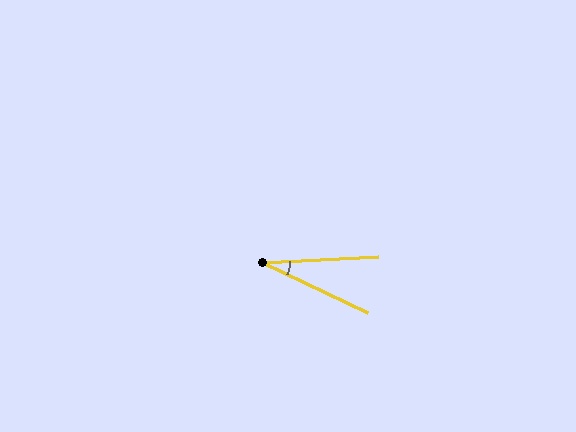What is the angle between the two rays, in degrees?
Approximately 28 degrees.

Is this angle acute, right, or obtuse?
It is acute.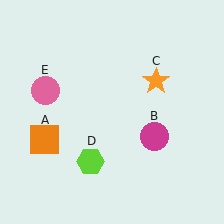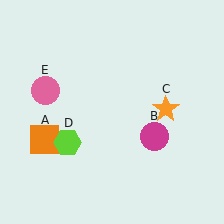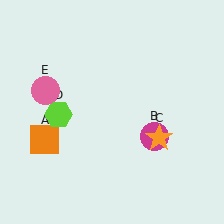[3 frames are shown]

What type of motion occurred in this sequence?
The orange star (object C), lime hexagon (object D) rotated clockwise around the center of the scene.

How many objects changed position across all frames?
2 objects changed position: orange star (object C), lime hexagon (object D).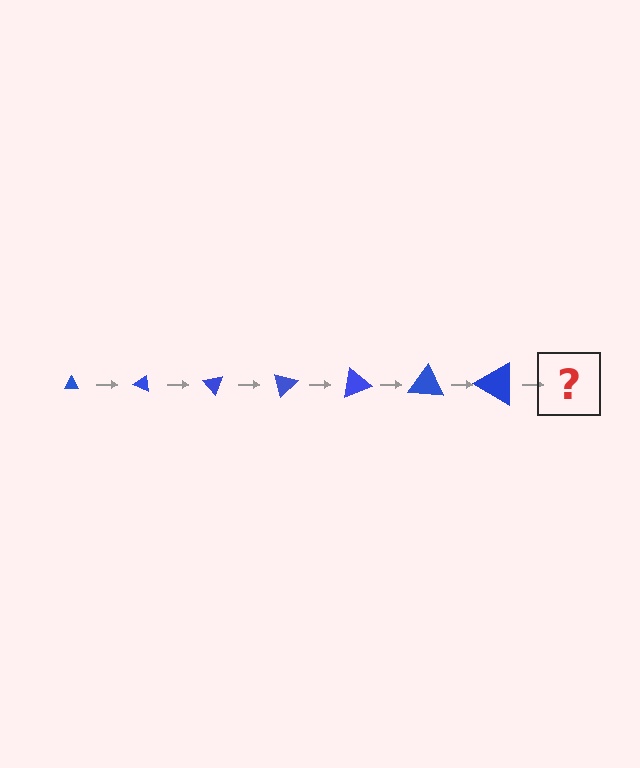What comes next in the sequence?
The next element should be a triangle, larger than the previous one and rotated 175 degrees from the start.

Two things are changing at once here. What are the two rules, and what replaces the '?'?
The two rules are that the triangle grows larger each step and it rotates 25 degrees each step. The '?' should be a triangle, larger than the previous one and rotated 175 degrees from the start.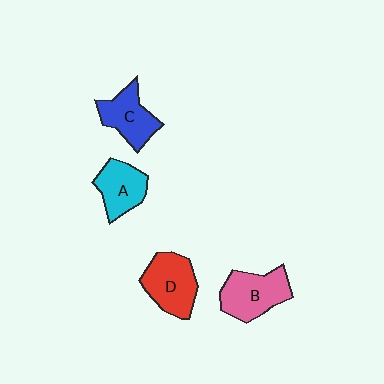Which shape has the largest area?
Shape B (pink).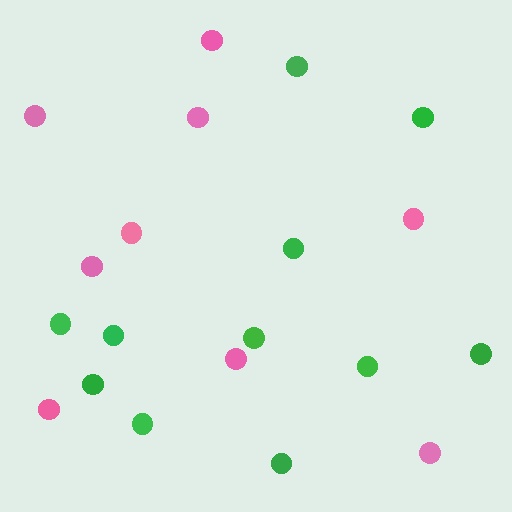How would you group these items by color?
There are 2 groups: one group of pink circles (9) and one group of green circles (11).